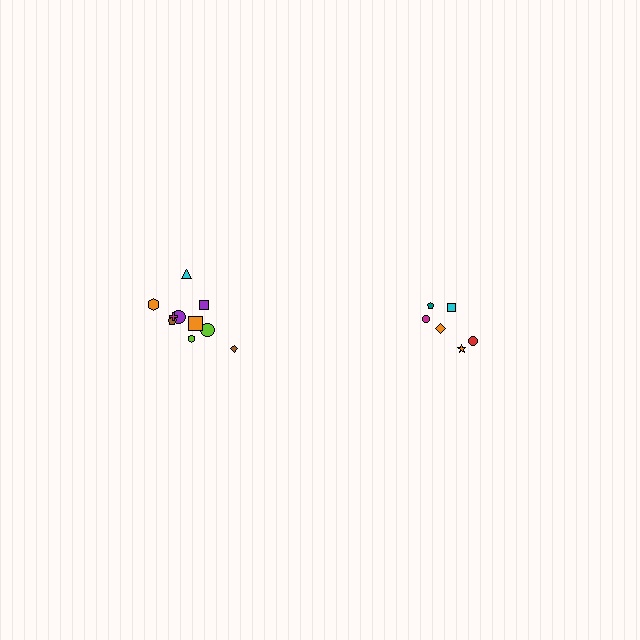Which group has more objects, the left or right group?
The left group.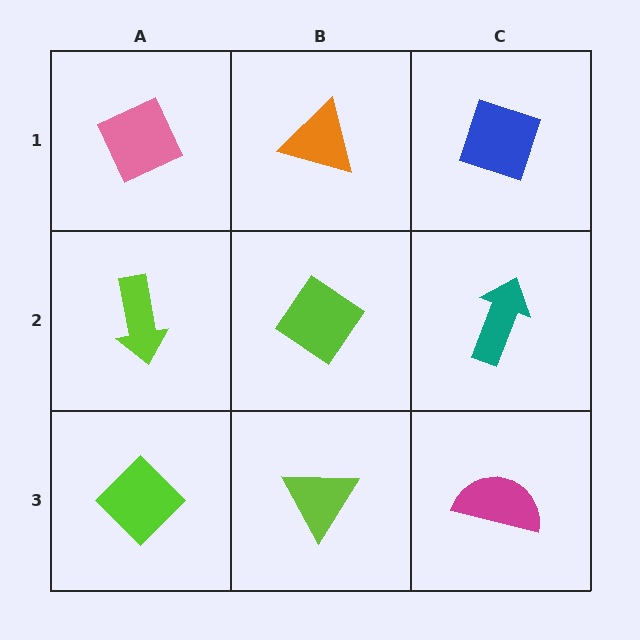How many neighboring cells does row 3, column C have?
2.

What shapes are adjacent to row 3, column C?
A teal arrow (row 2, column C), a lime triangle (row 3, column B).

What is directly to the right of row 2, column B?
A teal arrow.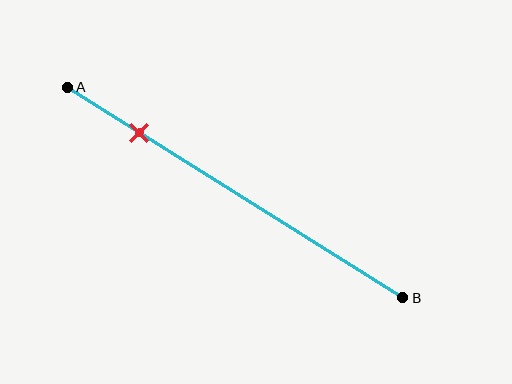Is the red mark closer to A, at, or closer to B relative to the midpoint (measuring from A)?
The red mark is closer to point A than the midpoint of segment AB.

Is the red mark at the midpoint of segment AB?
No, the mark is at about 20% from A, not at the 50% midpoint.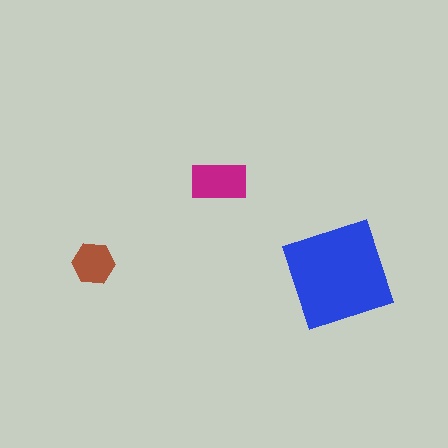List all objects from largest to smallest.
The blue diamond, the magenta rectangle, the brown hexagon.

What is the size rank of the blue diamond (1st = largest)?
1st.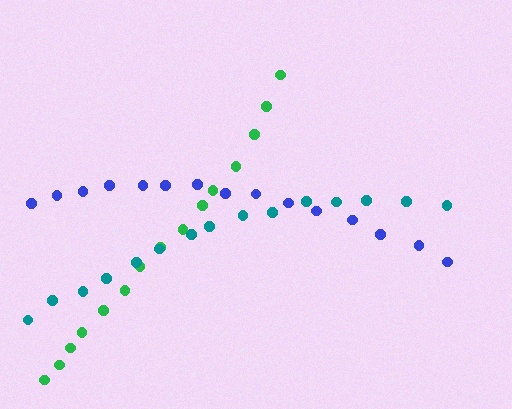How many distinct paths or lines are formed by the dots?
There are 3 distinct paths.